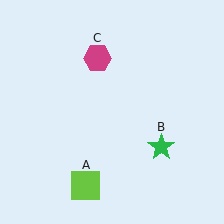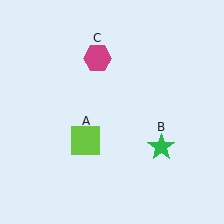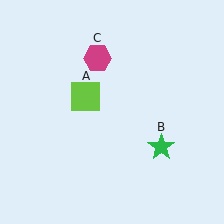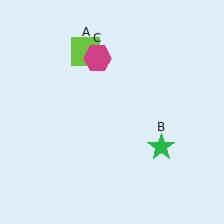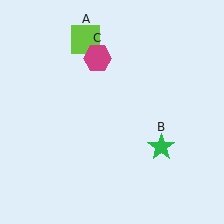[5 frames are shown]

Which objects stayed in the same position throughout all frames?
Green star (object B) and magenta hexagon (object C) remained stationary.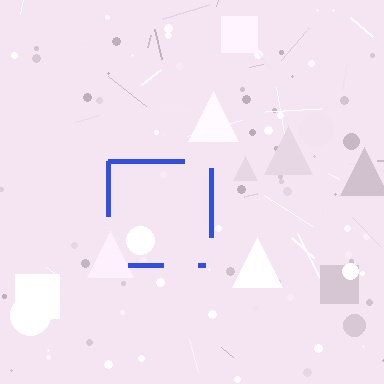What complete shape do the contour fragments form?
The contour fragments form a square.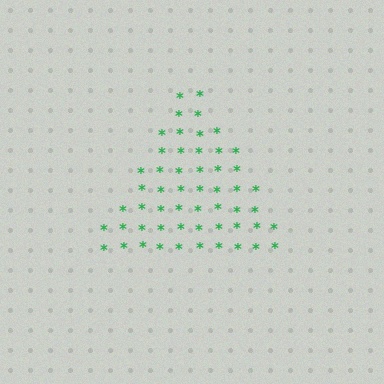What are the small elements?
The small elements are asterisks.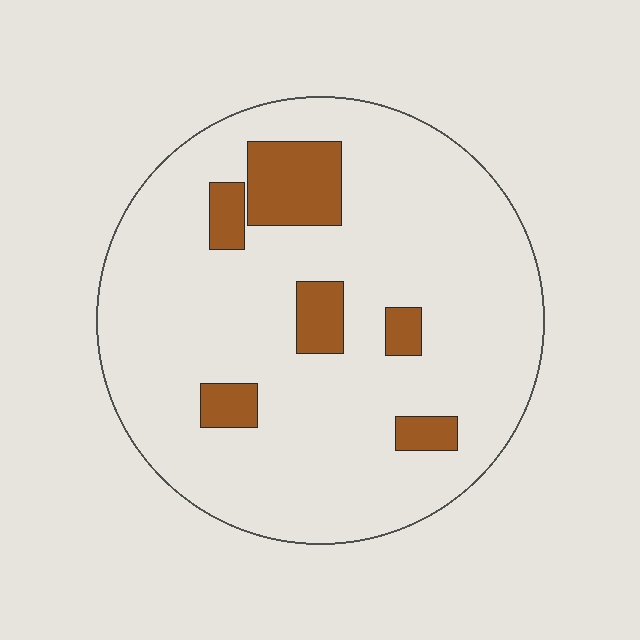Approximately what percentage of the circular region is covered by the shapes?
Approximately 15%.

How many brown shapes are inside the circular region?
6.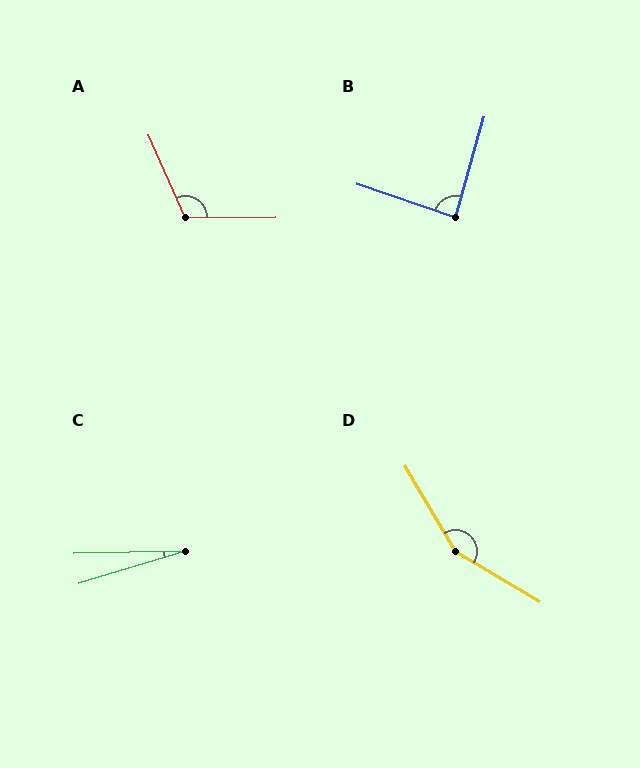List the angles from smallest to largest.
C (16°), B (87°), A (113°), D (152°).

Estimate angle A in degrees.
Approximately 113 degrees.